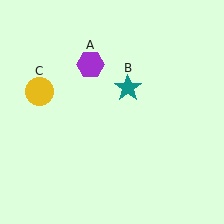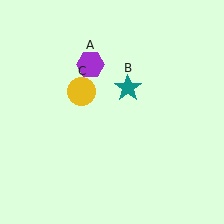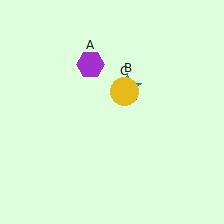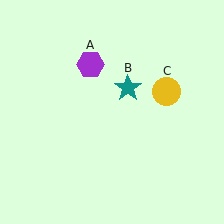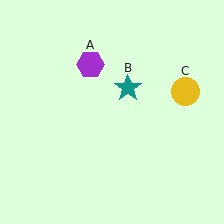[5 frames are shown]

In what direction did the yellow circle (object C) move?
The yellow circle (object C) moved right.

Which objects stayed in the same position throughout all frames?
Purple hexagon (object A) and teal star (object B) remained stationary.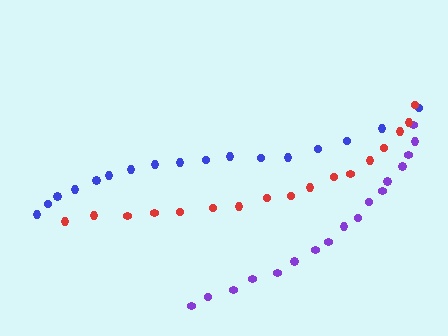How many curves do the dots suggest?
There are 3 distinct paths.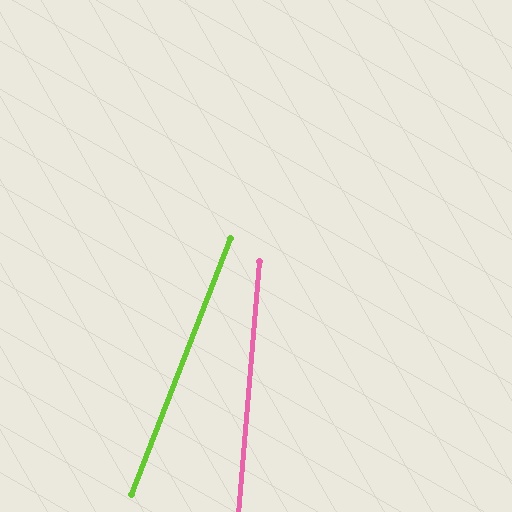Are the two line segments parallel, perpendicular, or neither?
Neither parallel nor perpendicular — they differ by about 16°.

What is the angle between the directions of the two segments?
Approximately 16 degrees.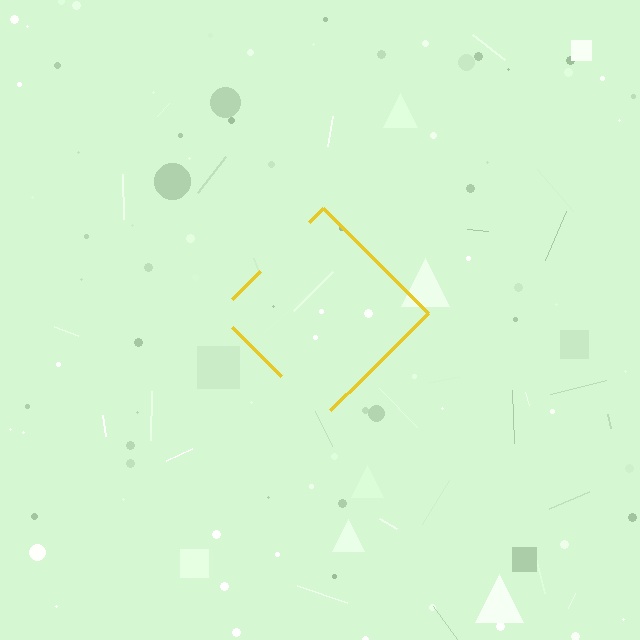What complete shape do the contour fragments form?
The contour fragments form a diamond.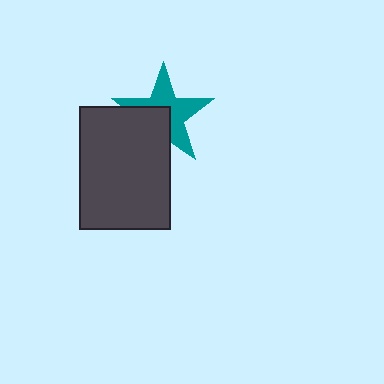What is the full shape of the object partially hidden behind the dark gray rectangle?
The partially hidden object is a teal star.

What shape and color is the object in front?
The object in front is a dark gray rectangle.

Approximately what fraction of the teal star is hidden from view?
Roughly 41% of the teal star is hidden behind the dark gray rectangle.